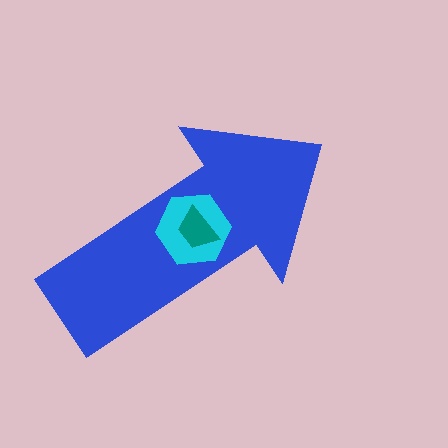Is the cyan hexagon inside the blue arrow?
Yes.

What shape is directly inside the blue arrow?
The cyan hexagon.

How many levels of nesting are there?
3.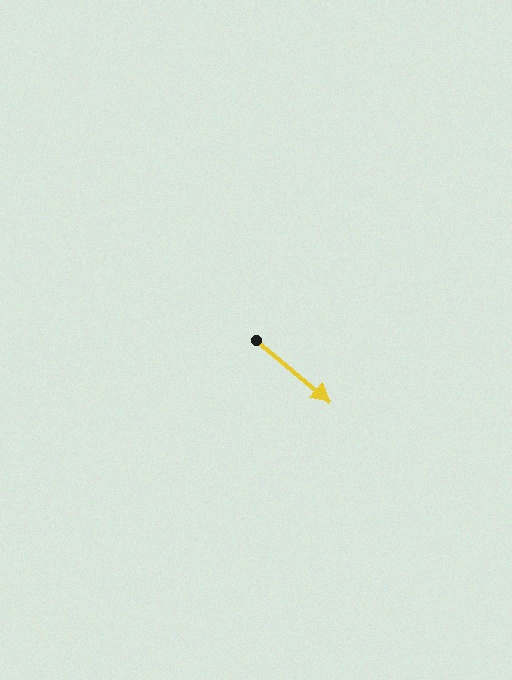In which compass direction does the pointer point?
Southeast.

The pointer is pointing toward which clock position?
Roughly 4 o'clock.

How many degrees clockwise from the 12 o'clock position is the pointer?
Approximately 130 degrees.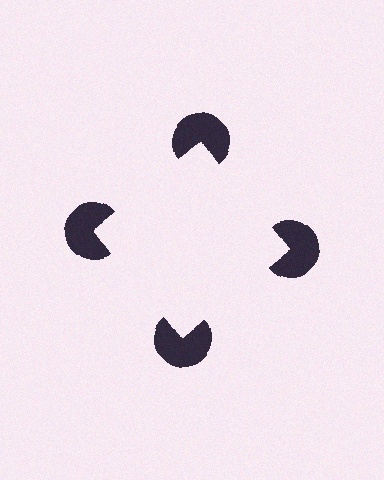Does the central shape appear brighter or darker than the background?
It typically appears slightly brighter than the background, even though no actual brightness change is drawn.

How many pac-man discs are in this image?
There are 4 — one at each vertex of the illusory square.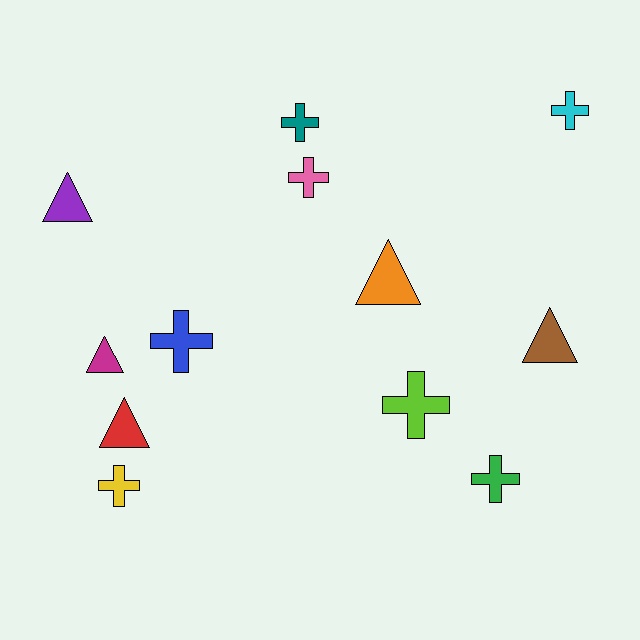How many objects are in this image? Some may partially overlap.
There are 12 objects.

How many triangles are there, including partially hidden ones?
There are 5 triangles.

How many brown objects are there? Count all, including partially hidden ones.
There is 1 brown object.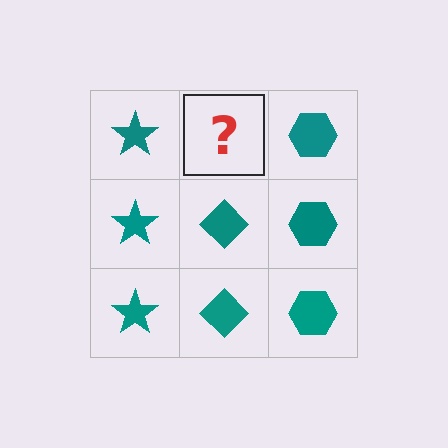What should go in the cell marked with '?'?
The missing cell should contain a teal diamond.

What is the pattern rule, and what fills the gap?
The rule is that each column has a consistent shape. The gap should be filled with a teal diamond.